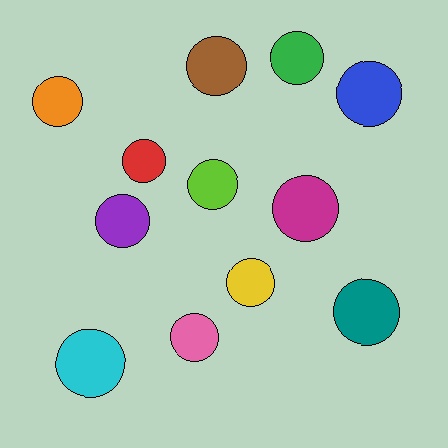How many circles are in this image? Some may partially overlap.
There are 12 circles.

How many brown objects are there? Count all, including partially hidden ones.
There is 1 brown object.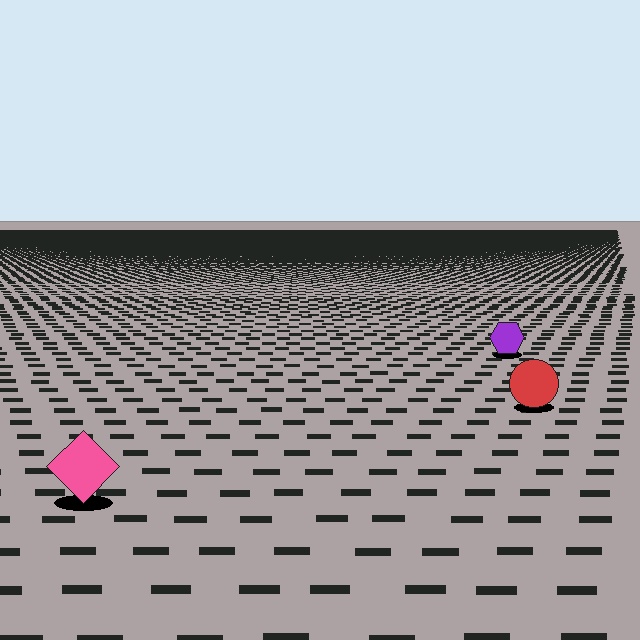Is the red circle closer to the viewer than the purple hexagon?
Yes. The red circle is closer — you can tell from the texture gradient: the ground texture is coarser near it.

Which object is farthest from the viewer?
The purple hexagon is farthest from the viewer. It appears smaller and the ground texture around it is denser.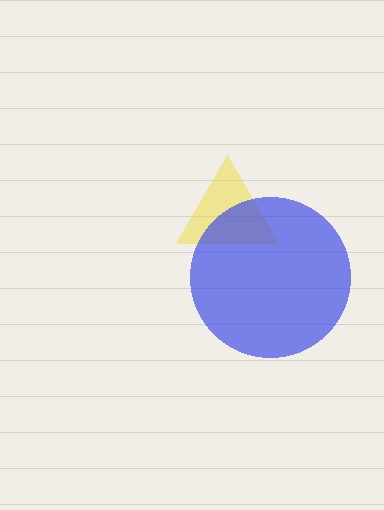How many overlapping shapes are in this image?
There are 2 overlapping shapes in the image.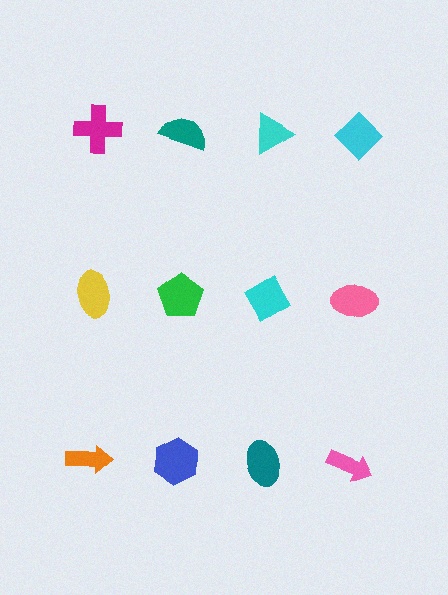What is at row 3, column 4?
A pink arrow.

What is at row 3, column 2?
A blue hexagon.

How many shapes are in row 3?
4 shapes.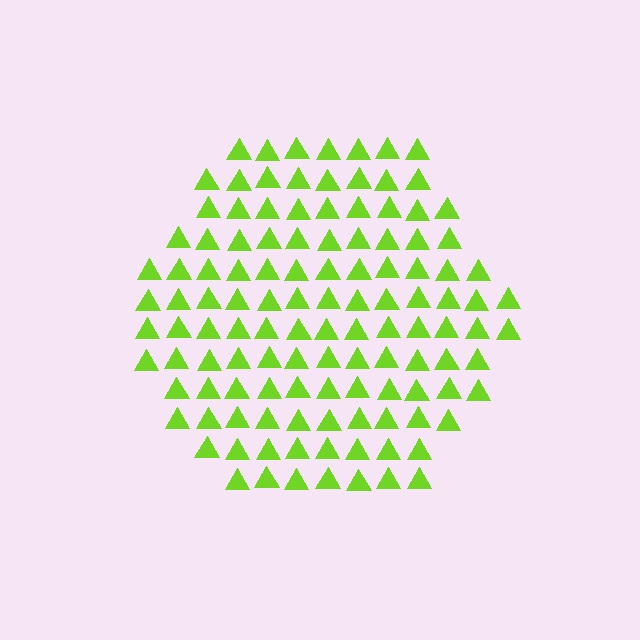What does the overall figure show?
The overall figure shows a hexagon.